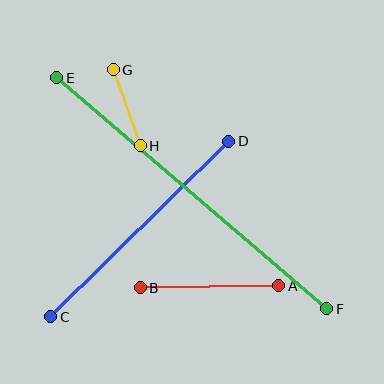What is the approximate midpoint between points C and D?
The midpoint is at approximately (140, 229) pixels.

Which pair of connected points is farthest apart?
Points E and F are farthest apart.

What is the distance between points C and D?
The distance is approximately 250 pixels.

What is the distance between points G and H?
The distance is approximately 81 pixels.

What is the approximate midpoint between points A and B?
The midpoint is at approximately (210, 287) pixels.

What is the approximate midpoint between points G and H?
The midpoint is at approximately (127, 108) pixels.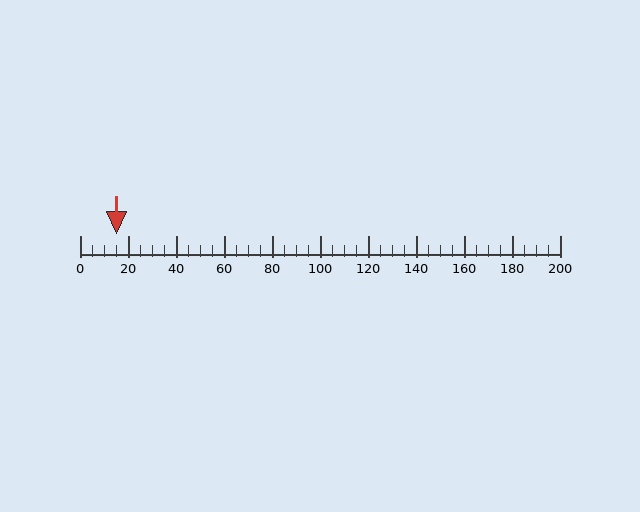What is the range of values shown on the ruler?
The ruler shows values from 0 to 200.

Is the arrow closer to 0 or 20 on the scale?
The arrow is closer to 20.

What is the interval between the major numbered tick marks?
The major tick marks are spaced 20 units apart.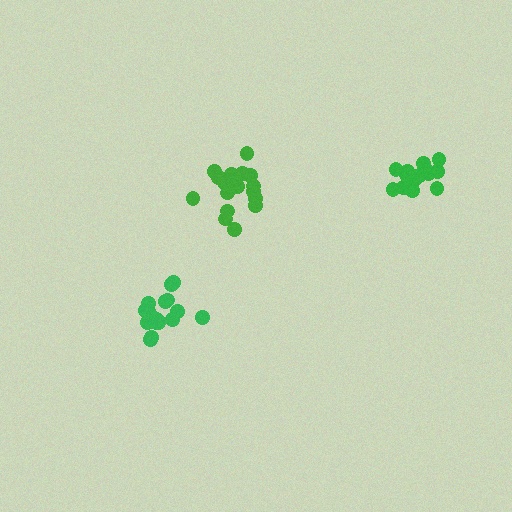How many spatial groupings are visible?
There are 3 spatial groupings.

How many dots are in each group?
Group 1: 17 dots, Group 2: 15 dots, Group 3: 17 dots (49 total).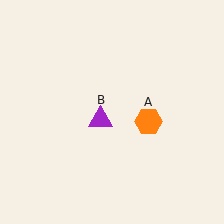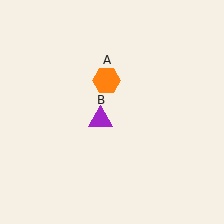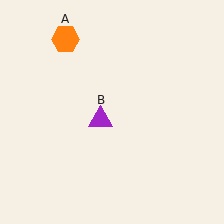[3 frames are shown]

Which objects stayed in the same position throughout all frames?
Purple triangle (object B) remained stationary.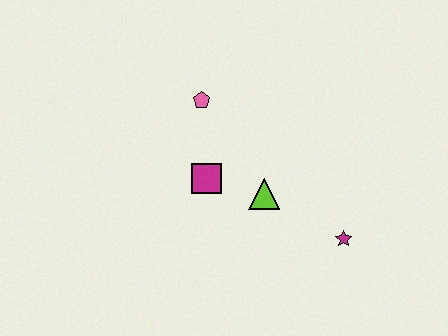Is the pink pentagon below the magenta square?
No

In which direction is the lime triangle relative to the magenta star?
The lime triangle is to the left of the magenta star.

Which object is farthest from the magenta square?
The magenta star is farthest from the magenta square.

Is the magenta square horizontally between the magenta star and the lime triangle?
No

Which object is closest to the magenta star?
The lime triangle is closest to the magenta star.